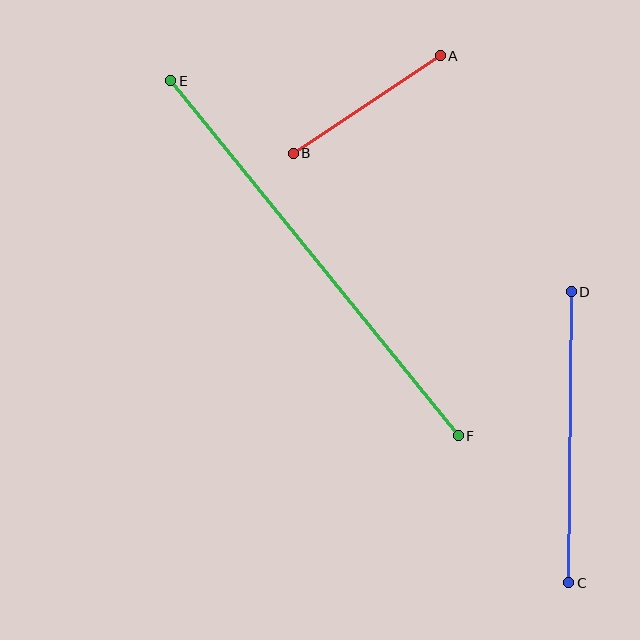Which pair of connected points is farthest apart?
Points E and F are farthest apart.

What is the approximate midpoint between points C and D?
The midpoint is at approximately (570, 437) pixels.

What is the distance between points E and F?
The distance is approximately 457 pixels.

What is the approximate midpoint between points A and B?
The midpoint is at approximately (367, 104) pixels.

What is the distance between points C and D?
The distance is approximately 291 pixels.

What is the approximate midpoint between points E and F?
The midpoint is at approximately (315, 258) pixels.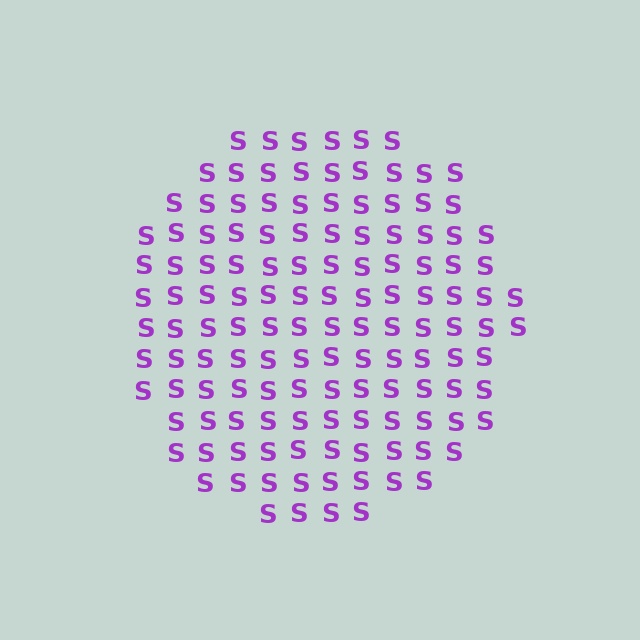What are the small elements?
The small elements are letter S's.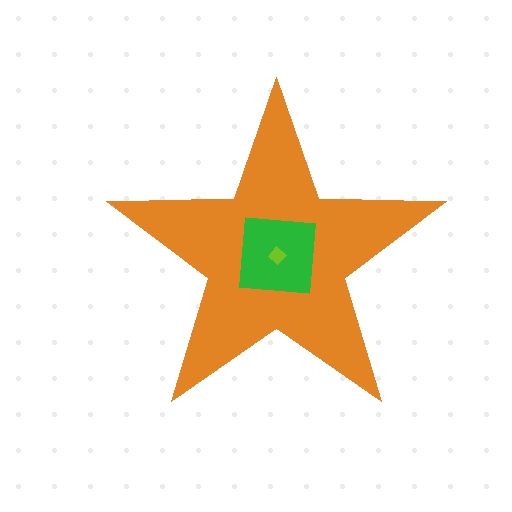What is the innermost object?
The lime diamond.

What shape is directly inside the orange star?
The green square.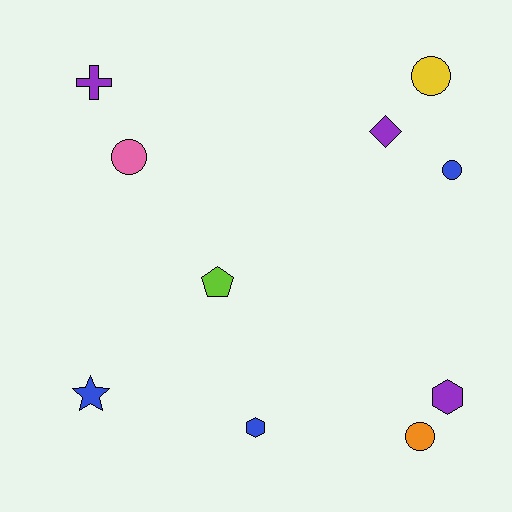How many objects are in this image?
There are 10 objects.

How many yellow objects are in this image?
There is 1 yellow object.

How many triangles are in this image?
There are no triangles.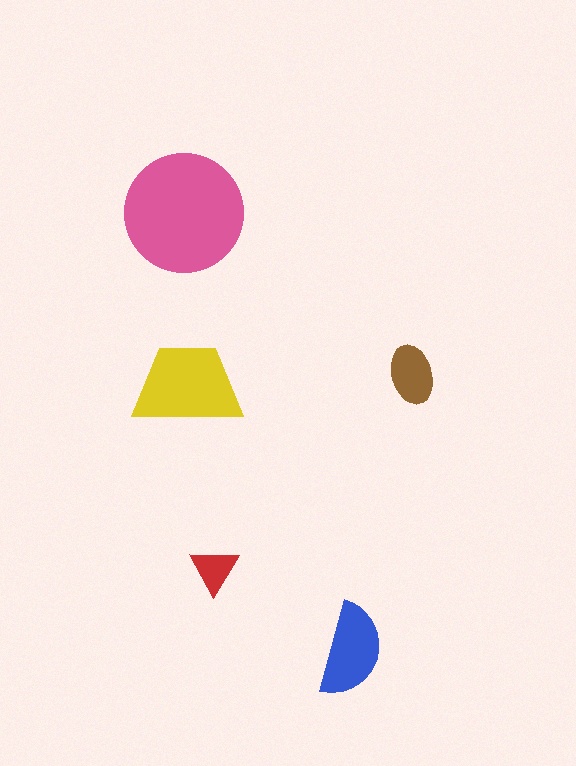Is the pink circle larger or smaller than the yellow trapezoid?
Larger.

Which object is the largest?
The pink circle.